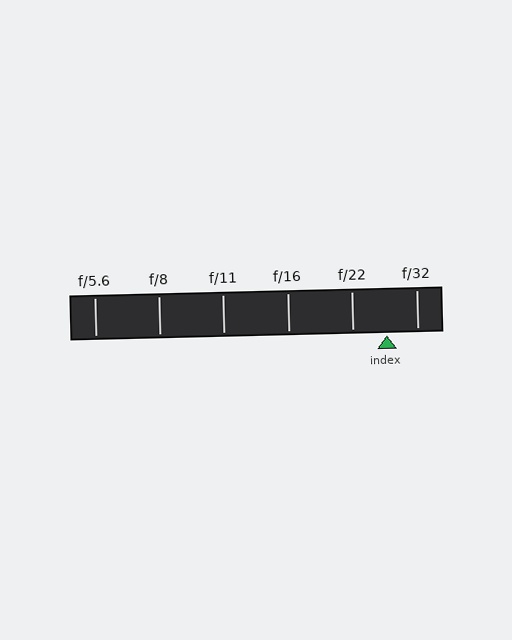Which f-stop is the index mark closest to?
The index mark is closest to f/32.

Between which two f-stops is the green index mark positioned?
The index mark is between f/22 and f/32.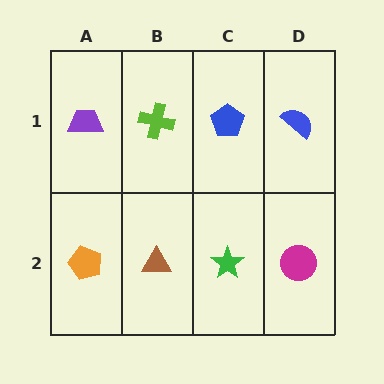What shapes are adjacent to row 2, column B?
A lime cross (row 1, column B), an orange pentagon (row 2, column A), a green star (row 2, column C).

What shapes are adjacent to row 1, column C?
A green star (row 2, column C), a lime cross (row 1, column B), a blue semicircle (row 1, column D).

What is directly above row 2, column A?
A purple trapezoid.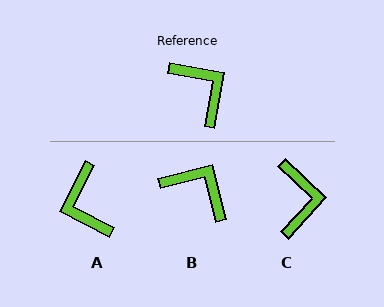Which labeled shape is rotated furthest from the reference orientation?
A, about 163 degrees away.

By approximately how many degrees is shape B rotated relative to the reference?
Approximately 24 degrees counter-clockwise.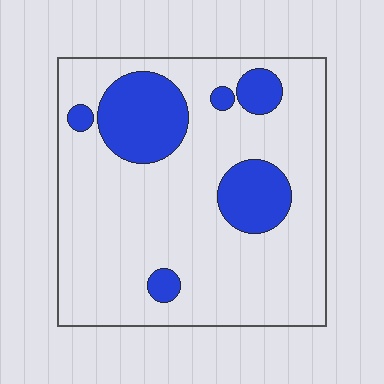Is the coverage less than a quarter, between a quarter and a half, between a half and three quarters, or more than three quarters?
Less than a quarter.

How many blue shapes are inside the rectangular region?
6.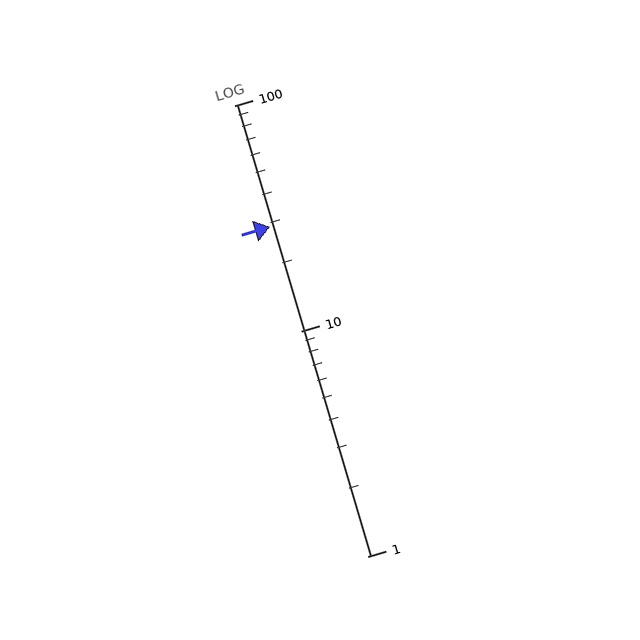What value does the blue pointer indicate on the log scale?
The pointer indicates approximately 29.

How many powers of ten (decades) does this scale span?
The scale spans 2 decades, from 1 to 100.